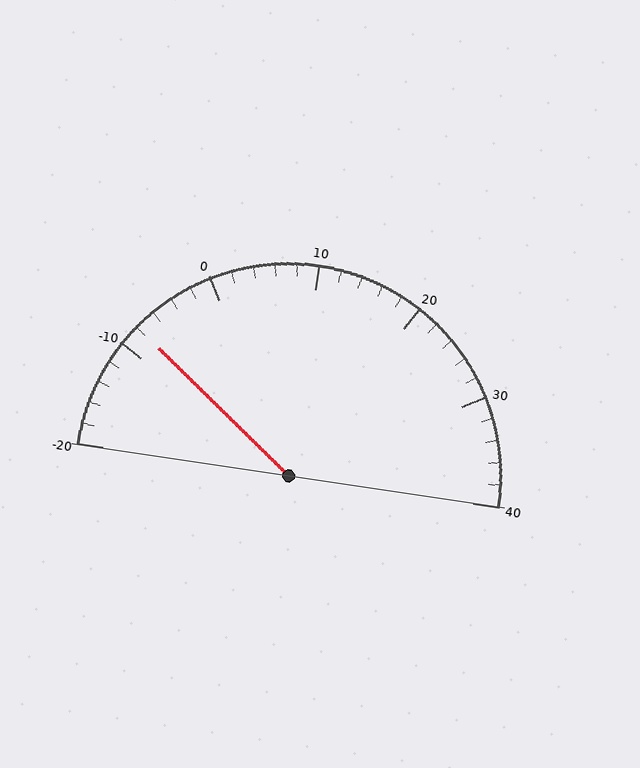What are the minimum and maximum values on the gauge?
The gauge ranges from -20 to 40.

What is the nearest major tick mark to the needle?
The nearest major tick mark is -10.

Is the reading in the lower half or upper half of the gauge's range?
The reading is in the lower half of the range (-20 to 40).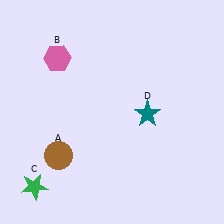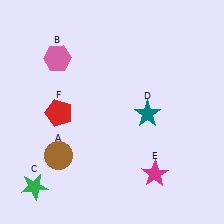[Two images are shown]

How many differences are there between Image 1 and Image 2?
There are 2 differences between the two images.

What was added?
A magenta star (E), a red pentagon (F) were added in Image 2.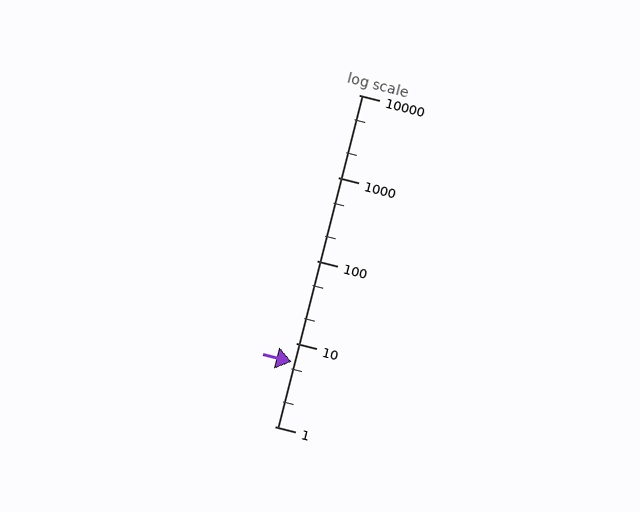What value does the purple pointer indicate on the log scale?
The pointer indicates approximately 6.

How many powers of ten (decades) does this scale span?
The scale spans 4 decades, from 1 to 10000.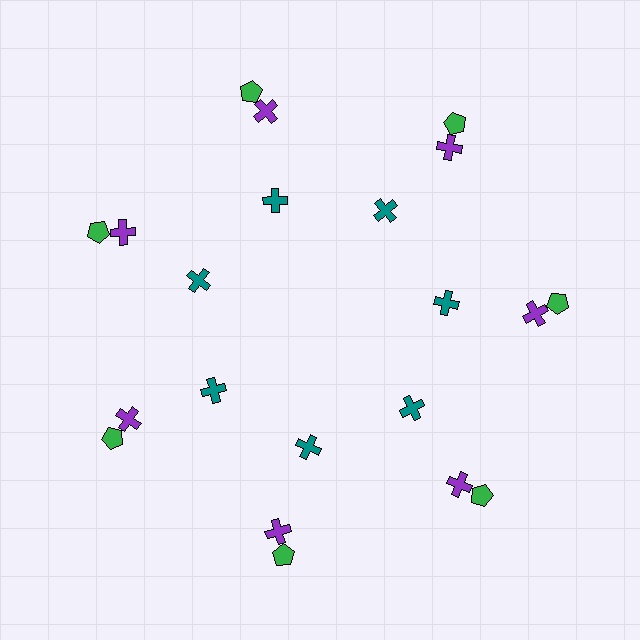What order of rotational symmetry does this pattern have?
This pattern has 7-fold rotational symmetry.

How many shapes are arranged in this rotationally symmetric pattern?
There are 21 shapes, arranged in 7 groups of 3.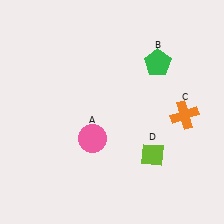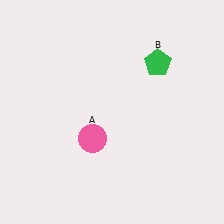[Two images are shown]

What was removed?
The orange cross (C), the lime diamond (D) were removed in Image 2.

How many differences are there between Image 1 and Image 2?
There are 2 differences between the two images.